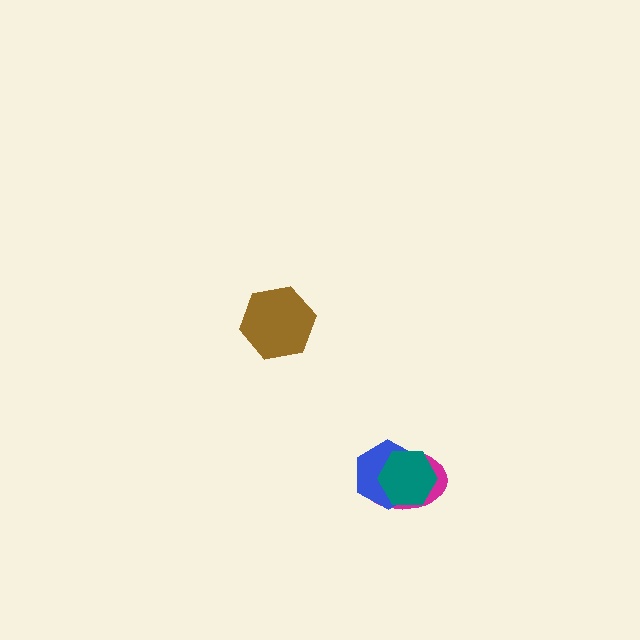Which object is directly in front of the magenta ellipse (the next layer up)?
The blue hexagon is directly in front of the magenta ellipse.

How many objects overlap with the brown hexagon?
0 objects overlap with the brown hexagon.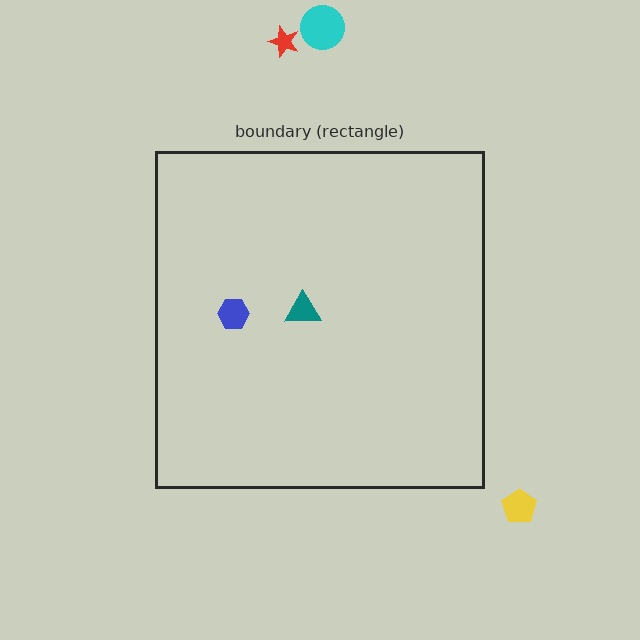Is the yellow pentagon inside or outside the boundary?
Outside.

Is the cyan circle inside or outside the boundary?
Outside.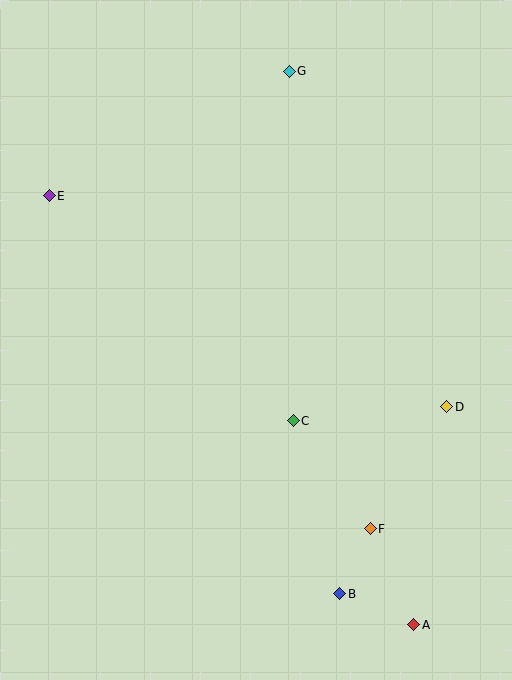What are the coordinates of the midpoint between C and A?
The midpoint between C and A is at (353, 523).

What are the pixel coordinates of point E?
Point E is at (49, 196).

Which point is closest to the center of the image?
Point C at (293, 421) is closest to the center.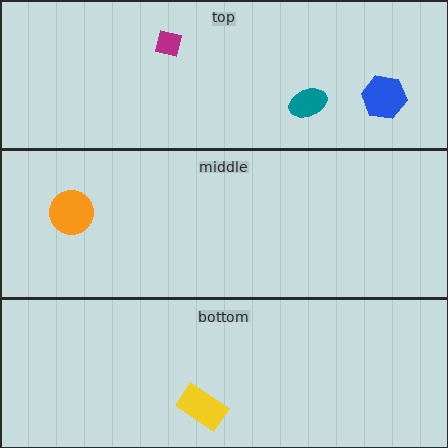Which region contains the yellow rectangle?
The bottom region.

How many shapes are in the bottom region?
1.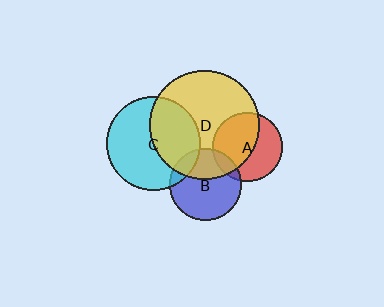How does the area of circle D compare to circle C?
Approximately 1.3 times.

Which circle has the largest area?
Circle D (yellow).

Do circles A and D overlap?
Yes.